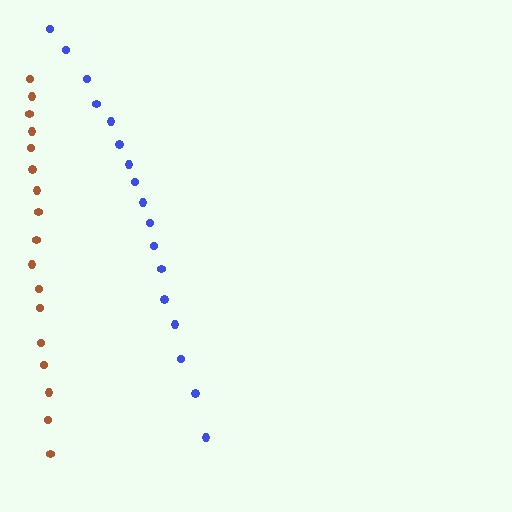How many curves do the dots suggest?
There are 2 distinct paths.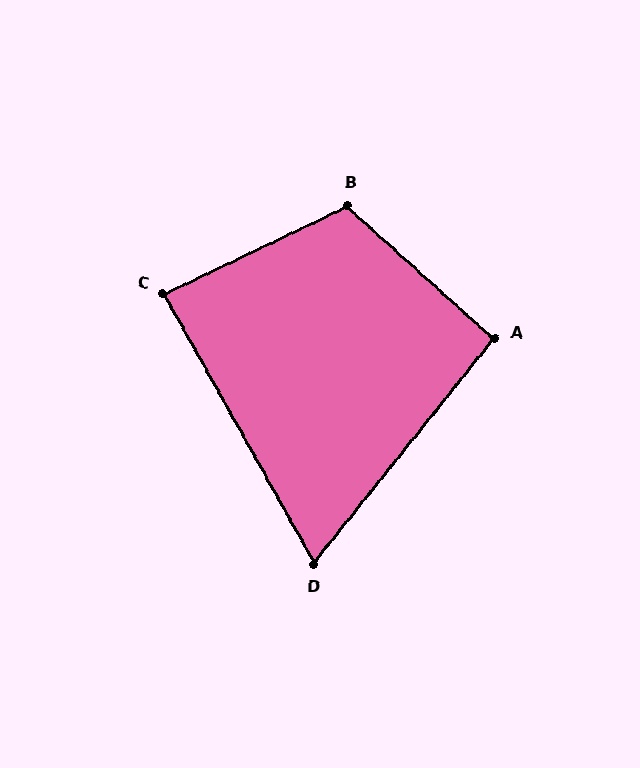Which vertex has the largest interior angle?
B, at approximately 112 degrees.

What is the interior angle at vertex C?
Approximately 87 degrees (approximately right).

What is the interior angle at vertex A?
Approximately 93 degrees (approximately right).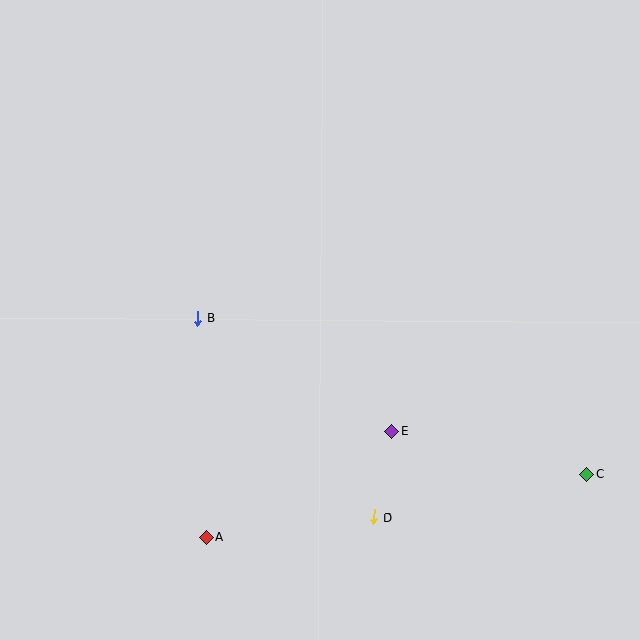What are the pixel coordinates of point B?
Point B is at (198, 318).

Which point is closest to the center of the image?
Point B at (198, 318) is closest to the center.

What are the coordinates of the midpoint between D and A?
The midpoint between D and A is at (290, 527).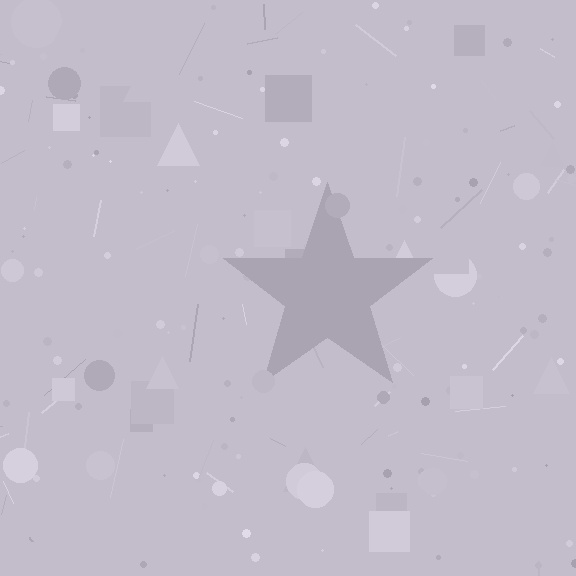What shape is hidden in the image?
A star is hidden in the image.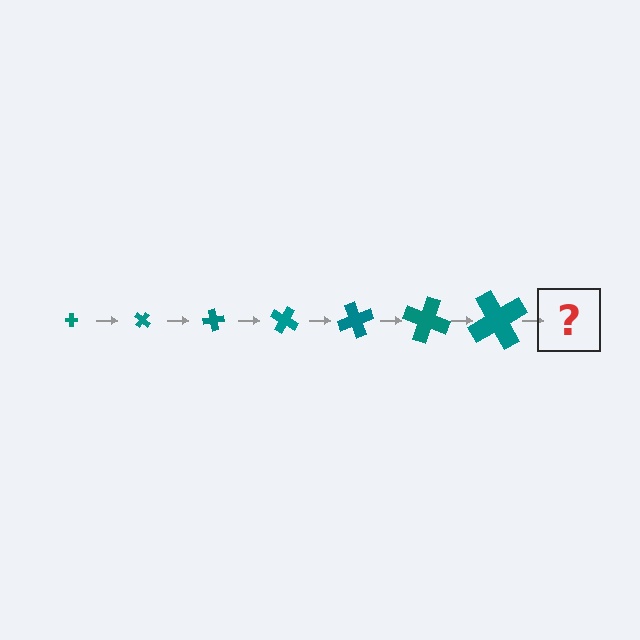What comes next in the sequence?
The next element should be a cross, larger than the previous one and rotated 280 degrees from the start.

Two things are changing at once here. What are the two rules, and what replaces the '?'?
The two rules are that the cross grows larger each step and it rotates 40 degrees each step. The '?' should be a cross, larger than the previous one and rotated 280 degrees from the start.